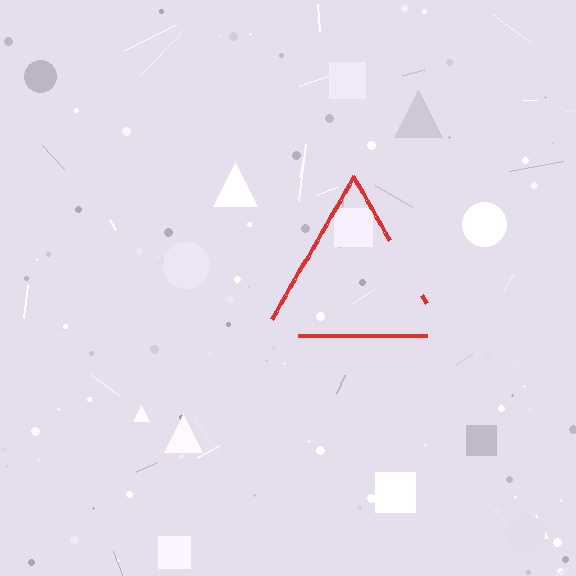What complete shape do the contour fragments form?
The contour fragments form a triangle.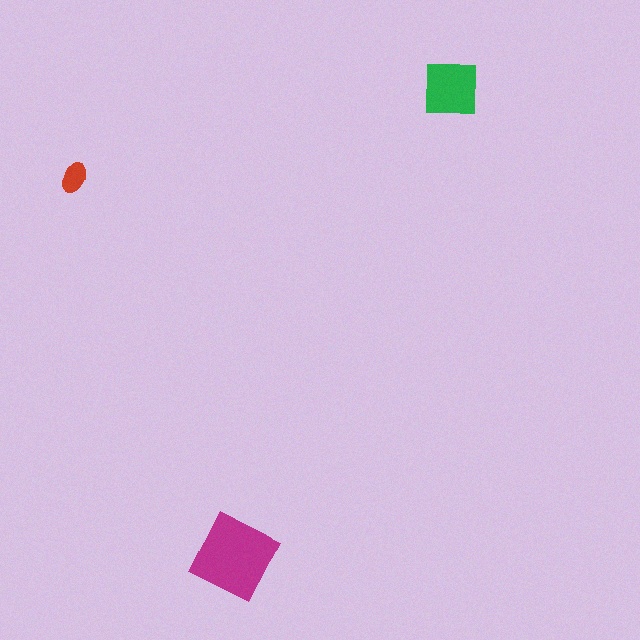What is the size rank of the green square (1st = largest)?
2nd.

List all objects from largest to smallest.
The magenta diamond, the green square, the red ellipse.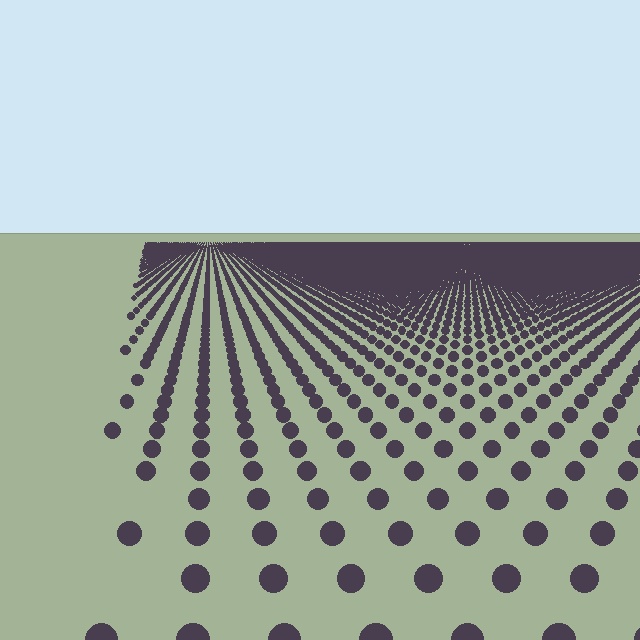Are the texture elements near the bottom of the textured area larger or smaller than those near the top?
Larger. Near the bottom, elements are closer to the viewer and appear at a bigger on-screen size.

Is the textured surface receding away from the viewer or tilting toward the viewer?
The surface is receding away from the viewer. Texture elements get smaller and denser toward the top.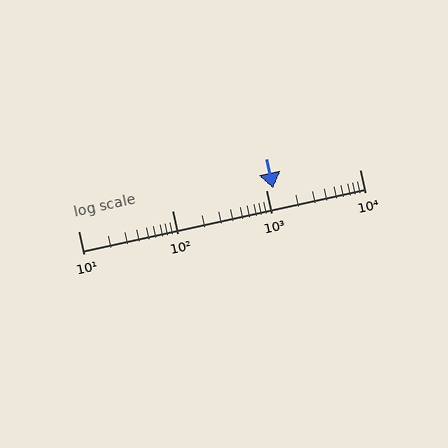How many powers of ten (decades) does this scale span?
The scale spans 3 decades, from 10 to 10000.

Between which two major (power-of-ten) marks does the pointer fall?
The pointer is between 1000 and 10000.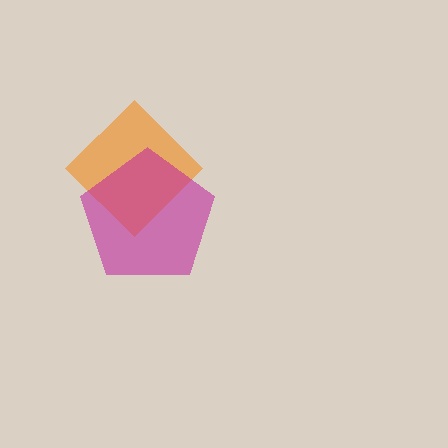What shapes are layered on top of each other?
The layered shapes are: an orange diamond, a magenta pentagon.